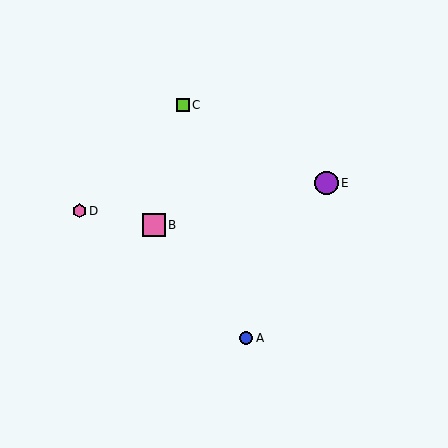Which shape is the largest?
The purple circle (labeled E) is the largest.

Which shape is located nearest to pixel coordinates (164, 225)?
The pink square (labeled B) at (154, 225) is nearest to that location.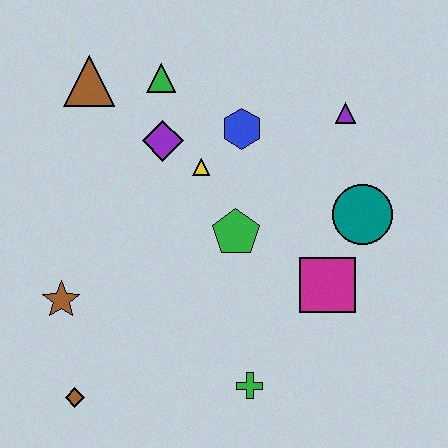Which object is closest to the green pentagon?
The yellow triangle is closest to the green pentagon.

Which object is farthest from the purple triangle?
The brown diamond is farthest from the purple triangle.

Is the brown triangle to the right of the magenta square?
No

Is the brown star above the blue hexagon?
No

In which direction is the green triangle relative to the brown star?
The green triangle is above the brown star.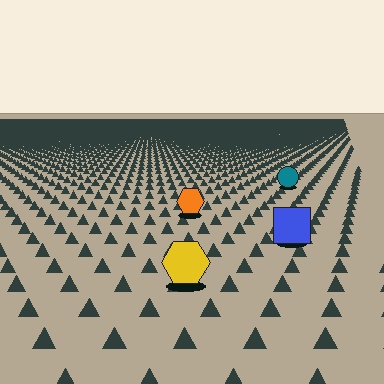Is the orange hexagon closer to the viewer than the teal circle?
Yes. The orange hexagon is closer — you can tell from the texture gradient: the ground texture is coarser near it.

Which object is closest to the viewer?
The yellow hexagon is closest. The texture marks near it are larger and more spread out.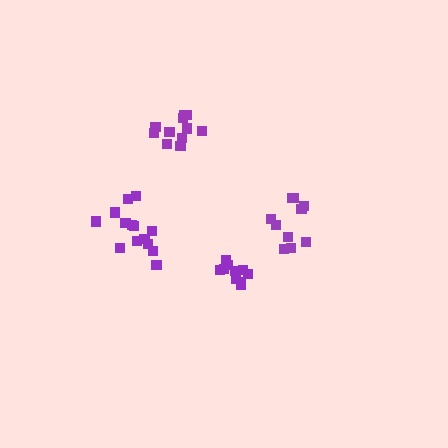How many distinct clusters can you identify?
There are 4 distinct clusters.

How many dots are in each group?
Group 1: 10 dots, Group 2: 11 dots, Group 3: 10 dots, Group 4: 14 dots (45 total).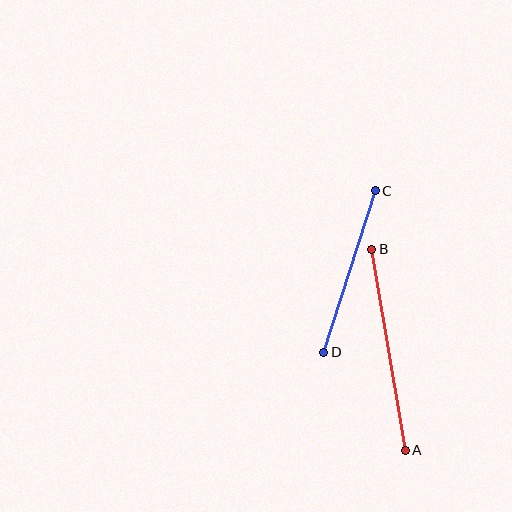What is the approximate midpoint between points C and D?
The midpoint is at approximately (349, 271) pixels.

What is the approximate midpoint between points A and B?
The midpoint is at approximately (389, 350) pixels.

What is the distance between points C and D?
The distance is approximately 170 pixels.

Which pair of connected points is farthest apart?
Points A and B are farthest apart.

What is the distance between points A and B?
The distance is approximately 204 pixels.